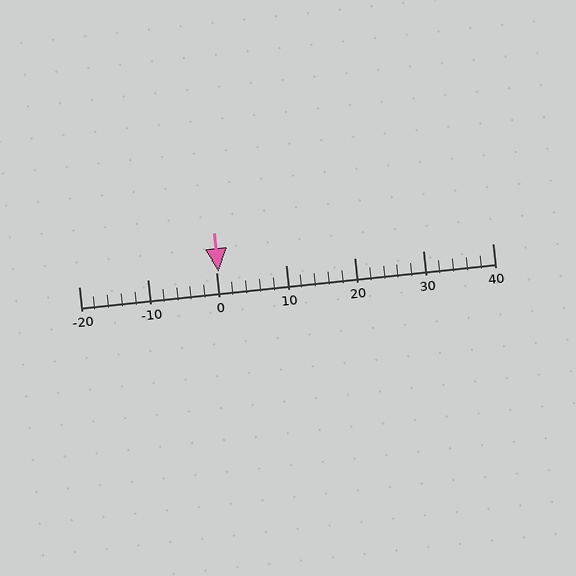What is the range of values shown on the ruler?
The ruler shows values from -20 to 40.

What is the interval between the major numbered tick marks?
The major tick marks are spaced 10 units apart.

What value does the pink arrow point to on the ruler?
The pink arrow points to approximately 0.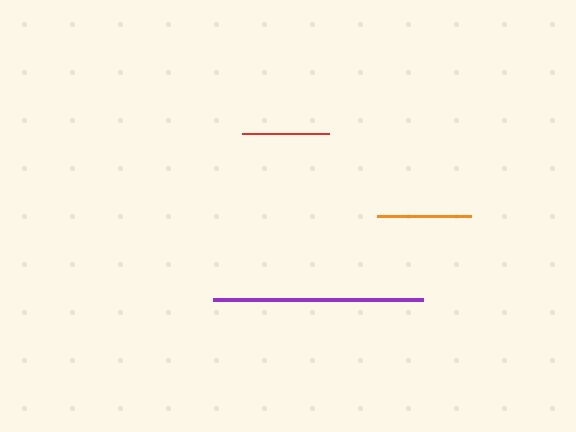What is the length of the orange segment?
The orange segment is approximately 94 pixels long.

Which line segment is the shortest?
The red line is the shortest at approximately 87 pixels.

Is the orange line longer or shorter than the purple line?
The purple line is longer than the orange line.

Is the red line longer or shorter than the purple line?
The purple line is longer than the red line.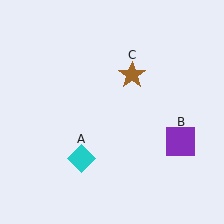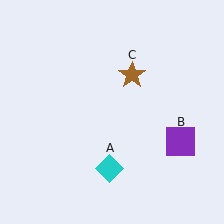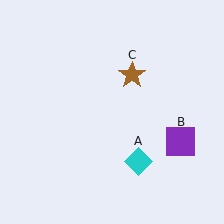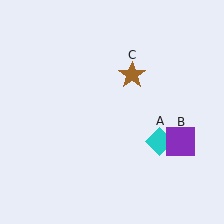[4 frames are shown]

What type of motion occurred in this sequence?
The cyan diamond (object A) rotated counterclockwise around the center of the scene.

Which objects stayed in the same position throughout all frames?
Purple square (object B) and brown star (object C) remained stationary.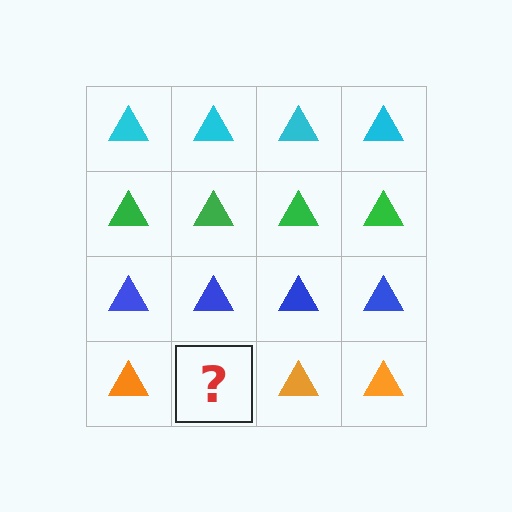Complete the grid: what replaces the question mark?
The question mark should be replaced with an orange triangle.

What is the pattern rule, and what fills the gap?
The rule is that each row has a consistent color. The gap should be filled with an orange triangle.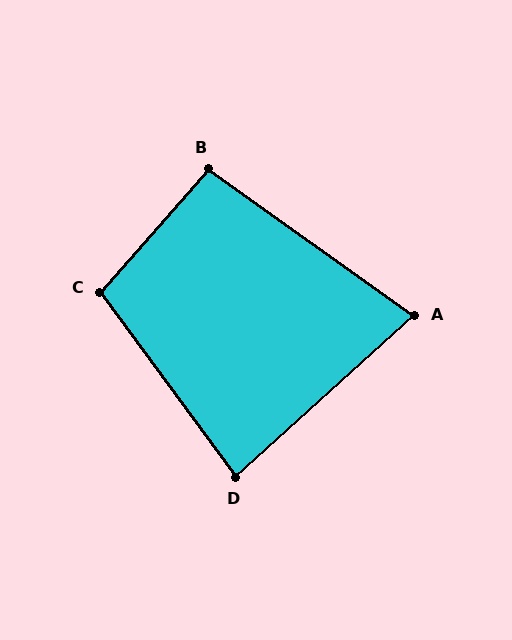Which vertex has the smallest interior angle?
A, at approximately 78 degrees.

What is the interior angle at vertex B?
Approximately 96 degrees (obtuse).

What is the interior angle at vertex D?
Approximately 84 degrees (acute).